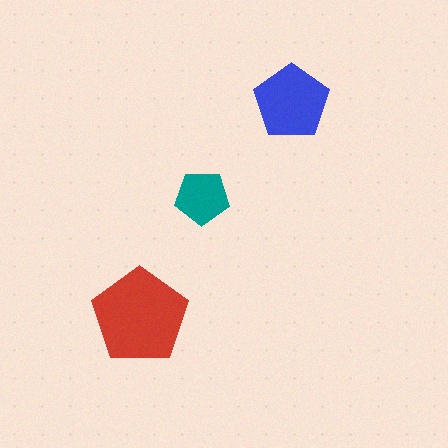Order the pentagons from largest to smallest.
the red one, the blue one, the teal one.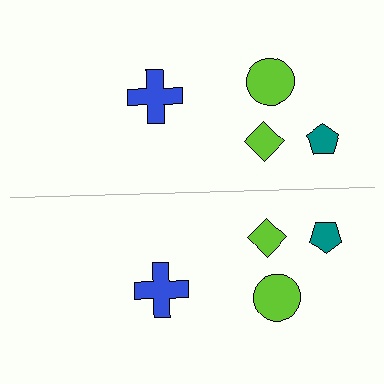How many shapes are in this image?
There are 8 shapes in this image.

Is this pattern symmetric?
Yes, this pattern has bilateral (reflection) symmetry.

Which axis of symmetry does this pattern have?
The pattern has a horizontal axis of symmetry running through the center of the image.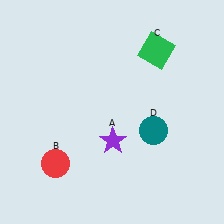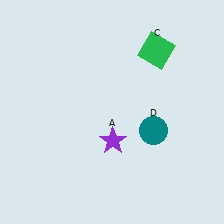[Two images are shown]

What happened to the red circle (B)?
The red circle (B) was removed in Image 2. It was in the bottom-left area of Image 1.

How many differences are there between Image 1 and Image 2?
There is 1 difference between the two images.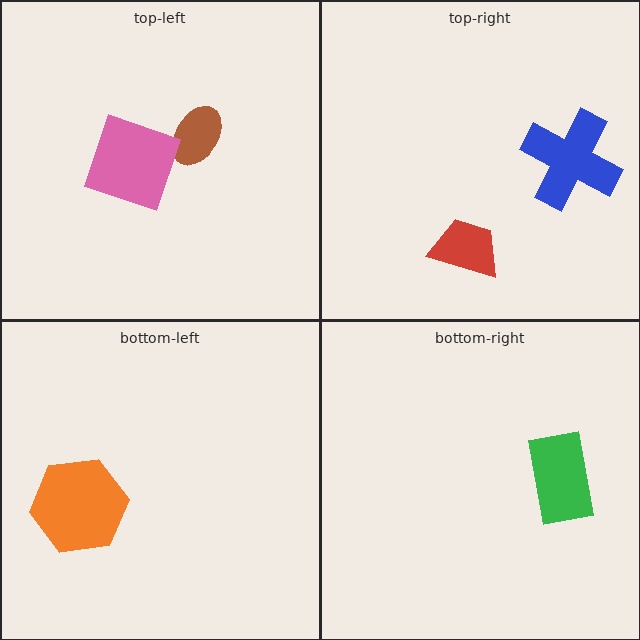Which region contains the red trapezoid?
The top-right region.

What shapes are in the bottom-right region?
The green rectangle.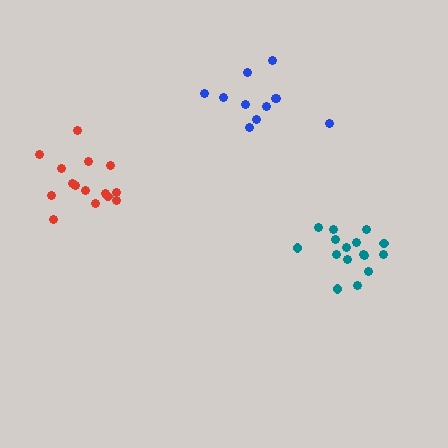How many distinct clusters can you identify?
There are 3 distinct clusters.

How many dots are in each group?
Group 1: 16 dots, Group 2: 15 dots, Group 3: 11 dots (42 total).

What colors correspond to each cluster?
The clusters are colored: teal, red, blue.